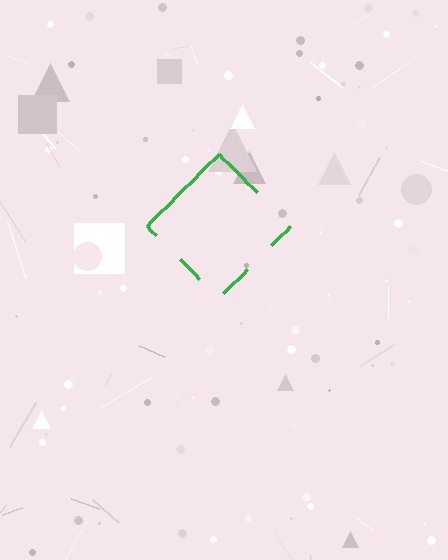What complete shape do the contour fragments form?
The contour fragments form a diamond.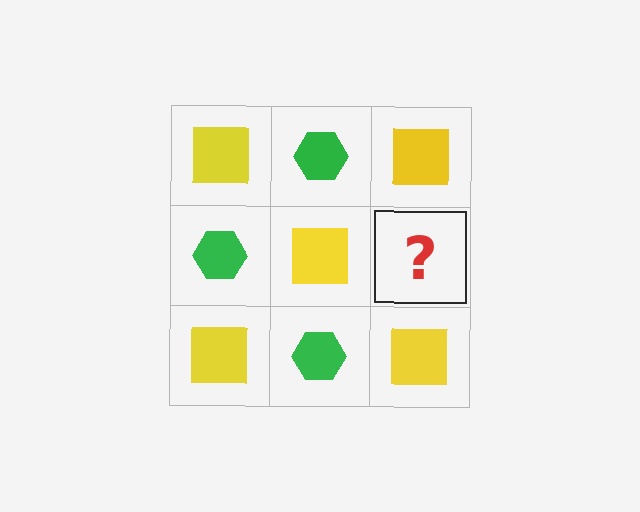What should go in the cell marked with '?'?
The missing cell should contain a green hexagon.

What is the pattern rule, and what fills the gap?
The rule is that it alternates yellow square and green hexagon in a checkerboard pattern. The gap should be filled with a green hexagon.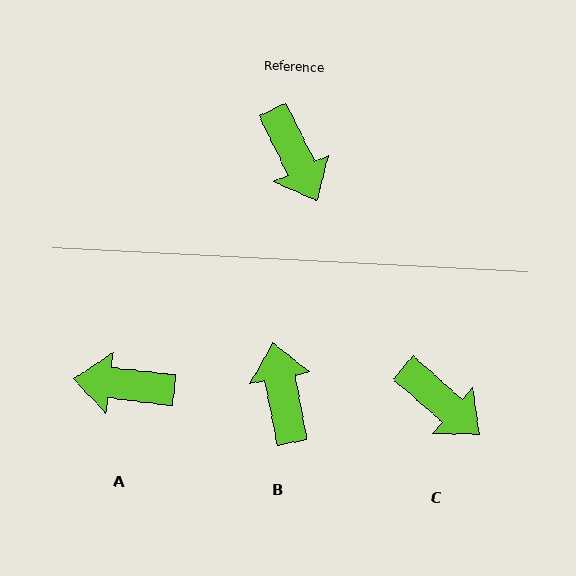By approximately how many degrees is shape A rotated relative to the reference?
Approximately 123 degrees clockwise.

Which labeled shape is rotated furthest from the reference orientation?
B, about 165 degrees away.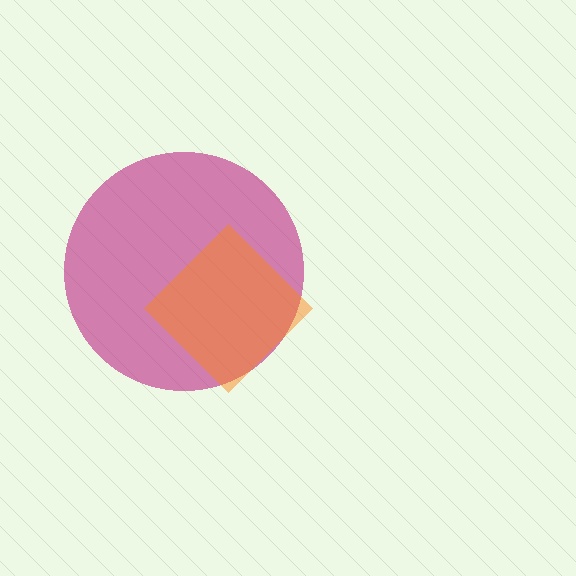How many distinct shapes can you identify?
There are 2 distinct shapes: a magenta circle, an orange diamond.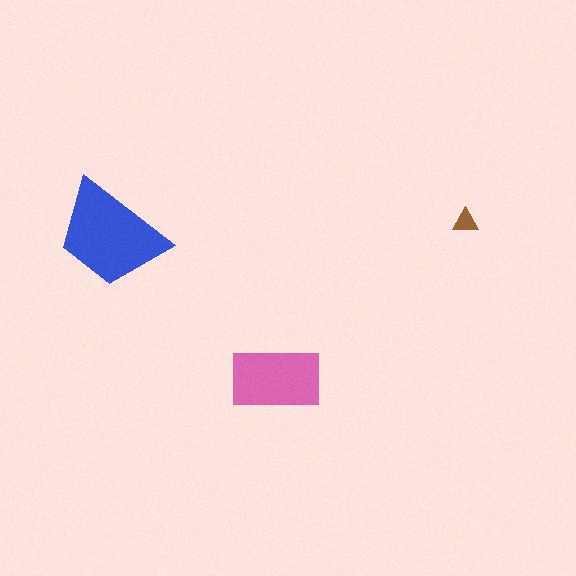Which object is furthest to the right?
The brown triangle is rightmost.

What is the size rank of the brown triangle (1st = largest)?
3rd.